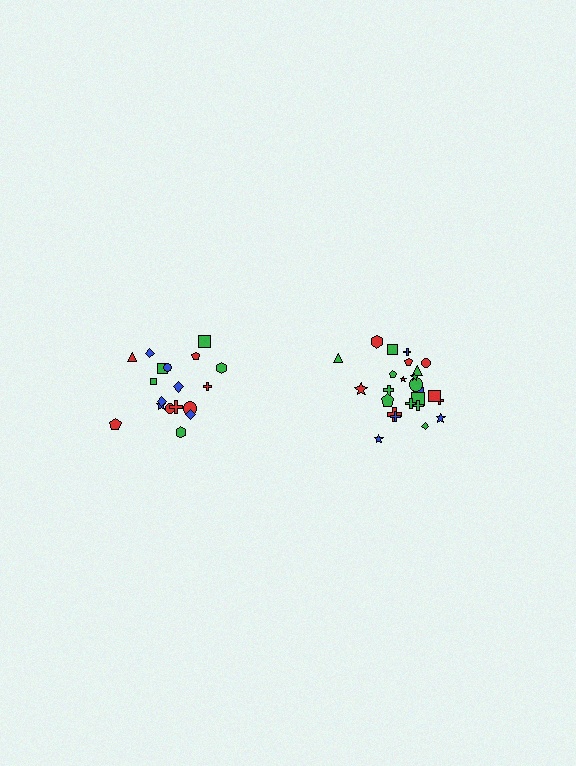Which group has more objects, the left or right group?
The right group.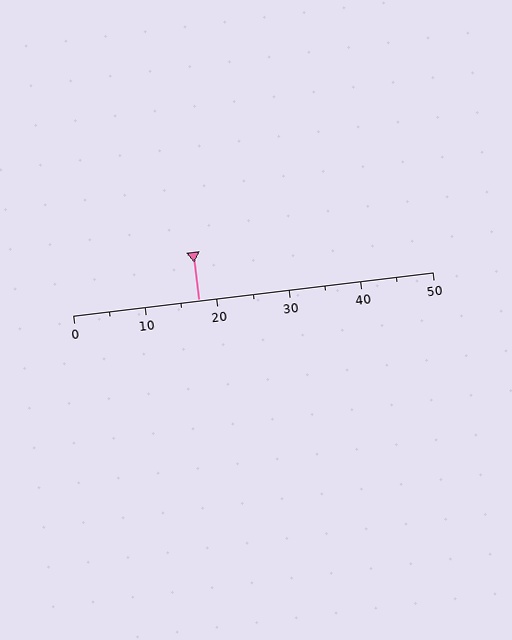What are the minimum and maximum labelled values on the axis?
The axis runs from 0 to 50.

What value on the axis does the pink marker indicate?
The marker indicates approximately 17.5.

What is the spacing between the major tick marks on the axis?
The major ticks are spaced 10 apart.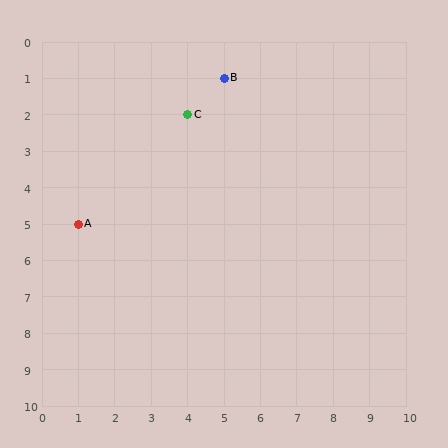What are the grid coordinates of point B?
Point B is at grid coordinates (5, 1).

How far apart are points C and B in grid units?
Points C and B are 1 column and 1 row apart (about 1.4 grid units diagonally).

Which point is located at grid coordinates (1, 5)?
Point A is at (1, 5).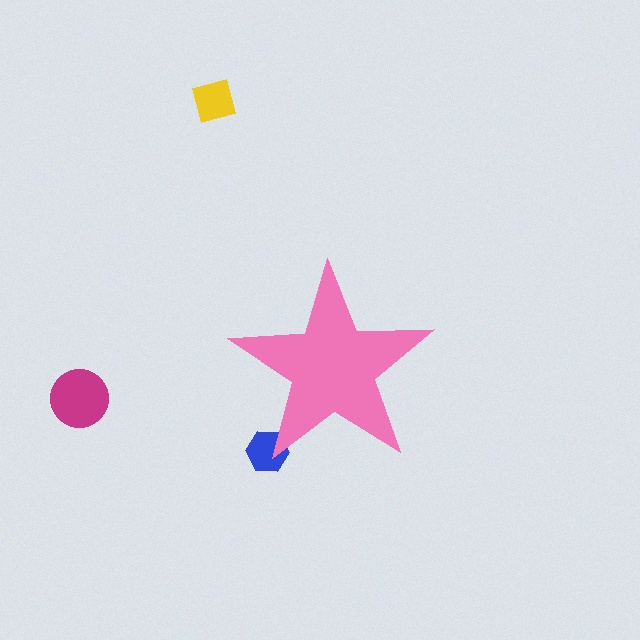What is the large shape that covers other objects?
A pink star.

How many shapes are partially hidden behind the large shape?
1 shape is partially hidden.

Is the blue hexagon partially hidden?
Yes, the blue hexagon is partially hidden behind the pink star.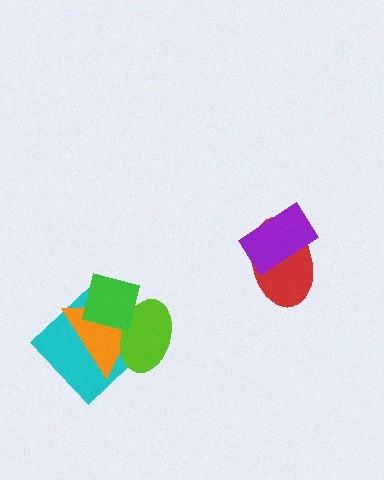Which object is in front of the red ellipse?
The purple rectangle is in front of the red ellipse.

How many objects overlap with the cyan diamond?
3 objects overlap with the cyan diamond.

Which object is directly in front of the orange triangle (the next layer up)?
The lime ellipse is directly in front of the orange triangle.